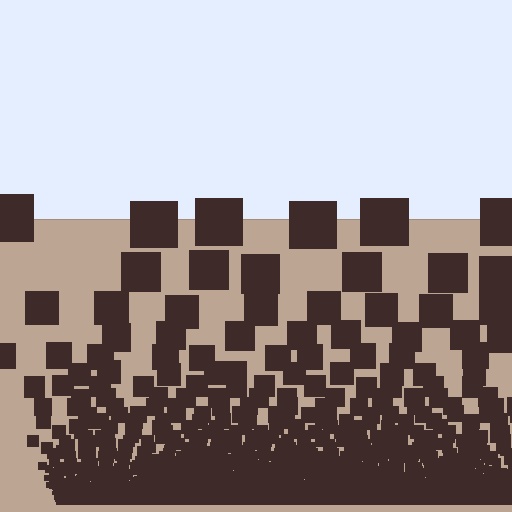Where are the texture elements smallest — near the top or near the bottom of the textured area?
Near the bottom.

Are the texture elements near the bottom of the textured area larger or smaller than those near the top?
Smaller. The gradient is inverted — elements near the bottom are smaller and denser.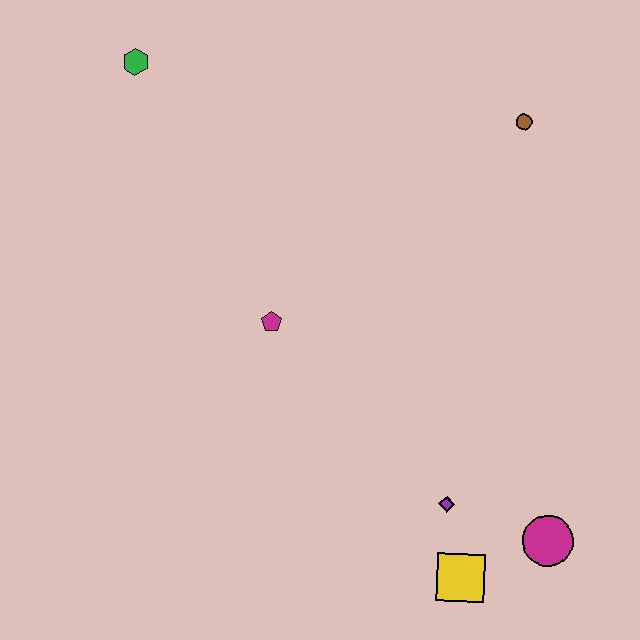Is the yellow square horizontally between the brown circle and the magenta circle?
No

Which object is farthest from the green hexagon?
The magenta circle is farthest from the green hexagon.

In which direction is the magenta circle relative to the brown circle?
The magenta circle is below the brown circle.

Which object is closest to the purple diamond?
The yellow square is closest to the purple diamond.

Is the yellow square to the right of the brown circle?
No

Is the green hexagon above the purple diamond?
Yes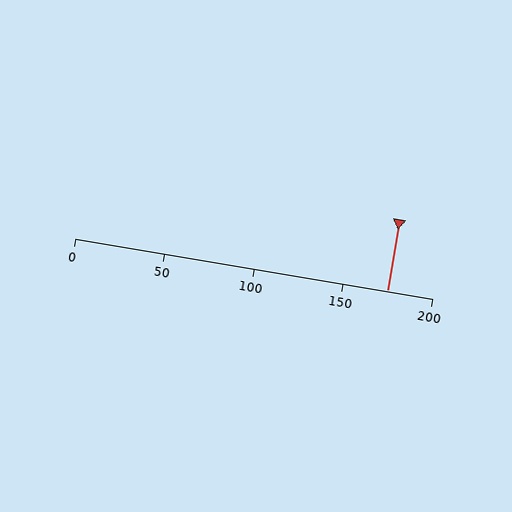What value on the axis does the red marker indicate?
The marker indicates approximately 175.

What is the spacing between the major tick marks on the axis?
The major ticks are spaced 50 apart.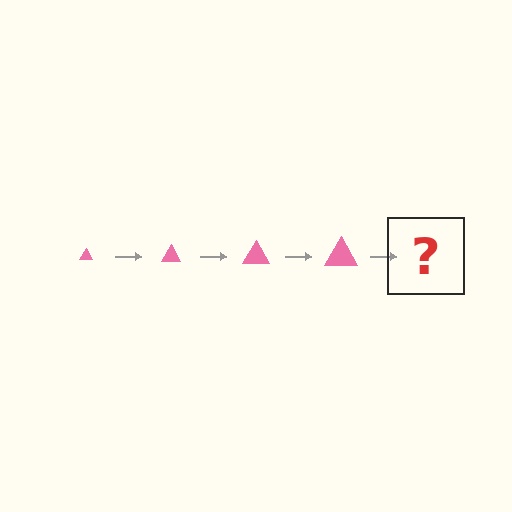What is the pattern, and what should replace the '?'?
The pattern is that the triangle gets progressively larger each step. The '?' should be a pink triangle, larger than the previous one.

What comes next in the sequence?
The next element should be a pink triangle, larger than the previous one.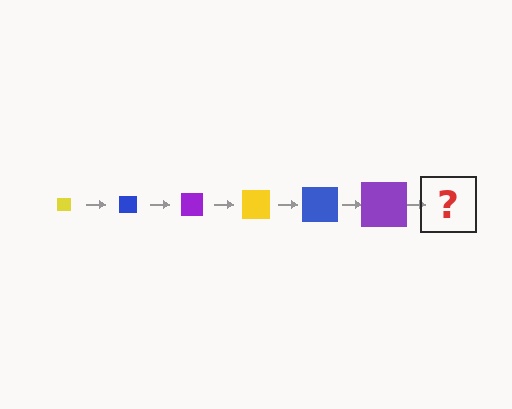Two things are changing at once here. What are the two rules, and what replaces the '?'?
The two rules are that the square grows larger each step and the color cycles through yellow, blue, and purple. The '?' should be a yellow square, larger than the previous one.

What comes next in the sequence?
The next element should be a yellow square, larger than the previous one.